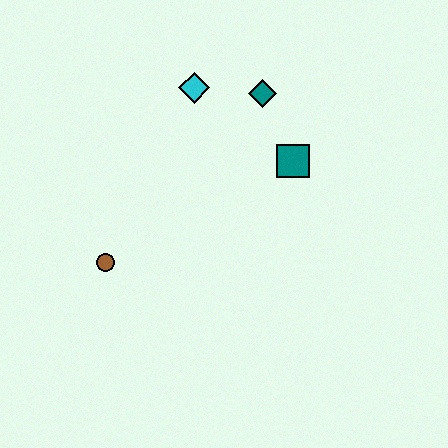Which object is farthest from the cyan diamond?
The brown circle is farthest from the cyan diamond.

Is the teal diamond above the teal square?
Yes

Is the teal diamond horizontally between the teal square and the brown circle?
Yes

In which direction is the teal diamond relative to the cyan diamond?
The teal diamond is to the right of the cyan diamond.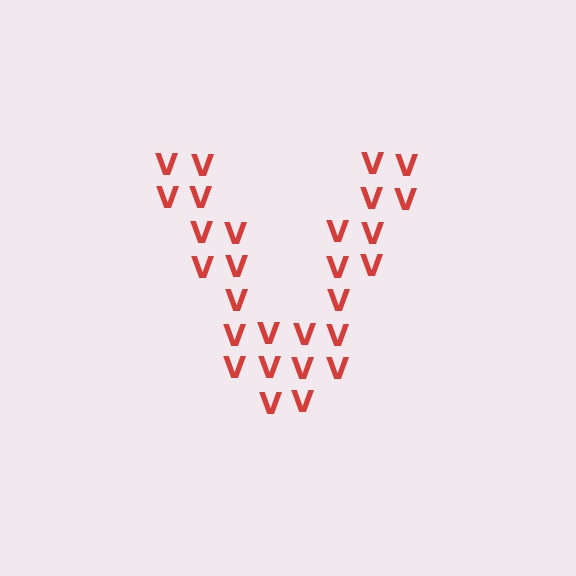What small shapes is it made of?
It is made of small letter V's.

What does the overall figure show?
The overall figure shows the letter V.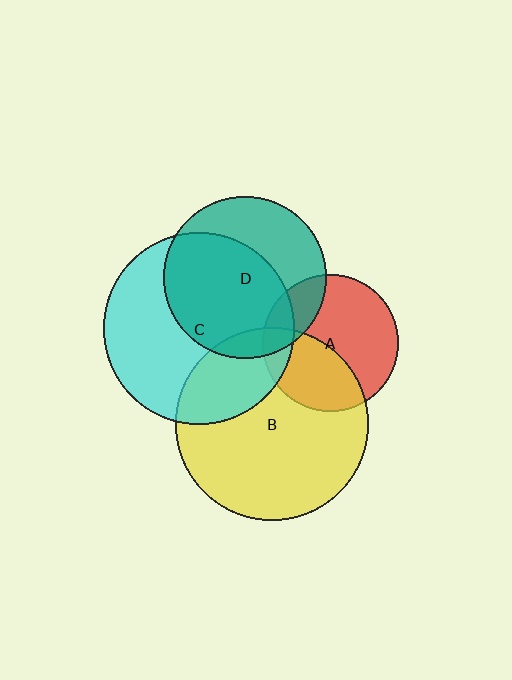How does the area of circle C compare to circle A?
Approximately 2.0 times.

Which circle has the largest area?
Circle B (yellow).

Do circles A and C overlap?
Yes.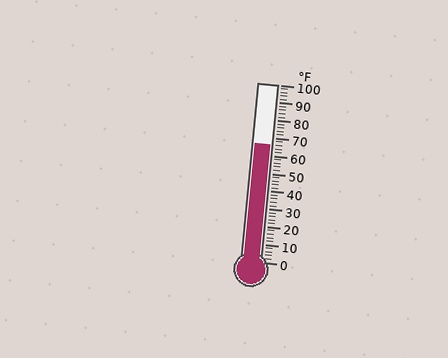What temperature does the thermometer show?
The thermometer shows approximately 66°F.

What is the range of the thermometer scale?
The thermometer scale ranges from 0°F to 100°F.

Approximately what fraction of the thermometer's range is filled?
The thermometer is filled to approximately 65% of its range.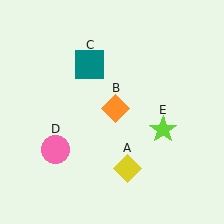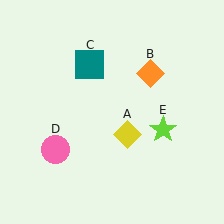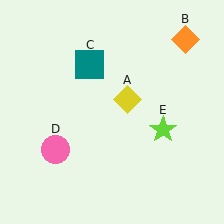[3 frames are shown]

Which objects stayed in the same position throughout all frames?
Teal square (object C) and pink circle (object D) and lime star (object E) remained stationary.